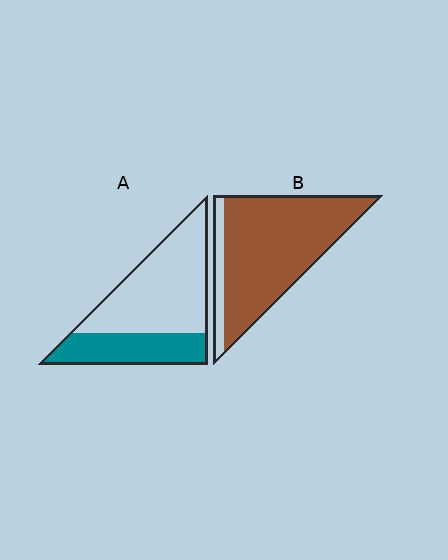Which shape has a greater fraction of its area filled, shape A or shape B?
Shape B.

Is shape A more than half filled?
No.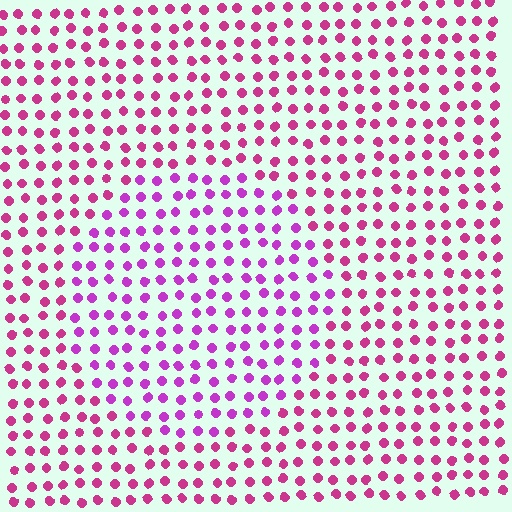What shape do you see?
I see a circle.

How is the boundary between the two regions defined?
The boundary is defined purely by a slight shift in hue (about 28 degrees). Spacing, size, and orientation are identical on both sides.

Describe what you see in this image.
The image is filled with small magenta elements in a uniform arrangement. A circle-shaped region is visible where the elements are tinted to a slightly different hue, forming a subtle color boundary.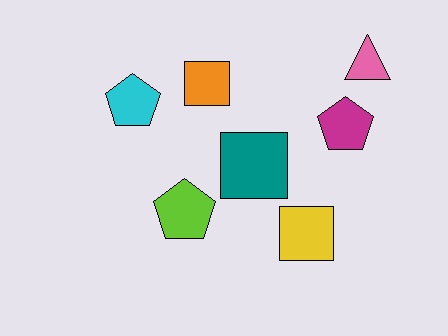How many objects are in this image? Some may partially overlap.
There are 7 objects.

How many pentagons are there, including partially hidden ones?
There are 3 pentagons.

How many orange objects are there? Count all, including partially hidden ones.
There is 1 orange object.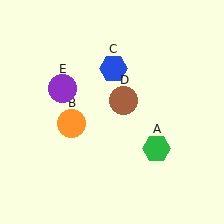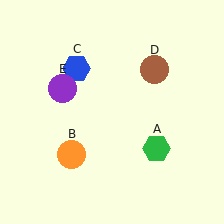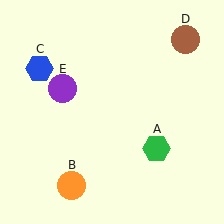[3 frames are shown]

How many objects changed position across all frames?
3 objects changed position: orange circle (object B), blue hexagon (object C), brown circle (object D).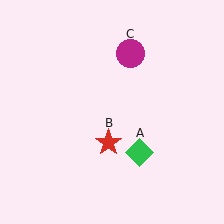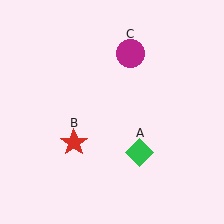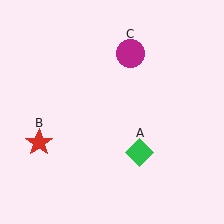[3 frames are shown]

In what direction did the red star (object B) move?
The red star (object B) moved left.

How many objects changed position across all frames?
1 object changed position: red star (object B).